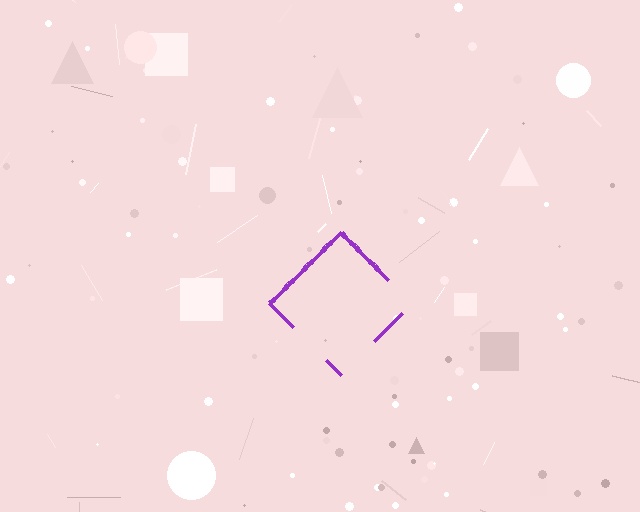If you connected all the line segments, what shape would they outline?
They would outline a diamond.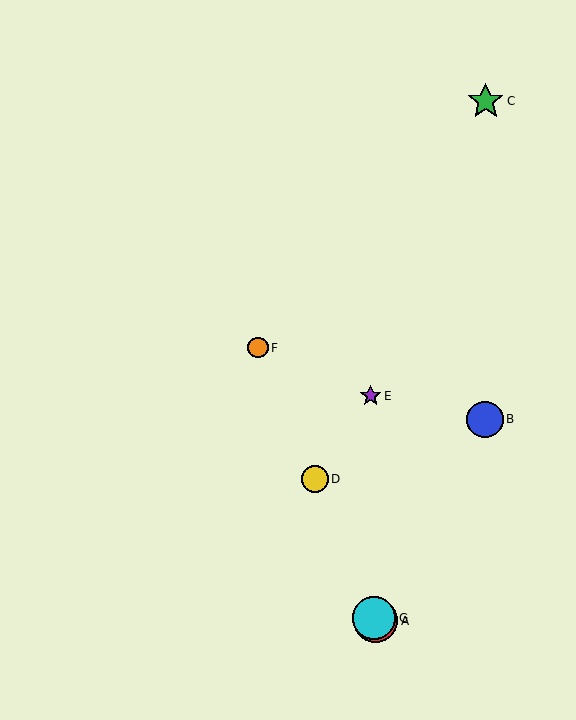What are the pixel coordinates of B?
Object B is at (485, 419).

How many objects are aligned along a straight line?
4 objects (A, D, F, G) are aligned along a straight line.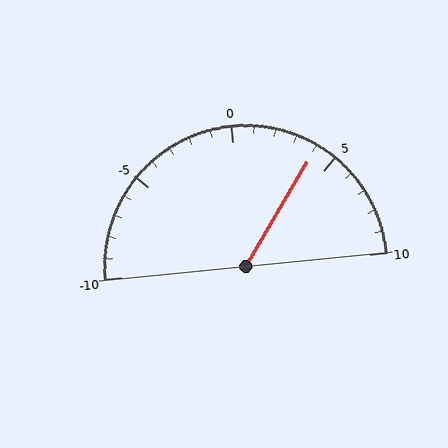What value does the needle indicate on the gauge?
The needle indicates approximately 4.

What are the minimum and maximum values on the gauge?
The gauge ranges from -10 to 10.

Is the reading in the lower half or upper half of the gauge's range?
The reading is in the upper half of the range (-10 to 10).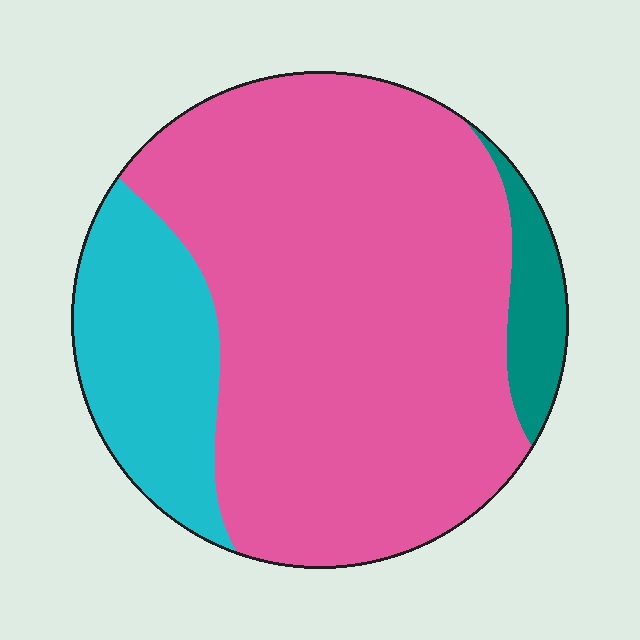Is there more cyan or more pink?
Pink.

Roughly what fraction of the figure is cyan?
Cyan covers 19% of the figure.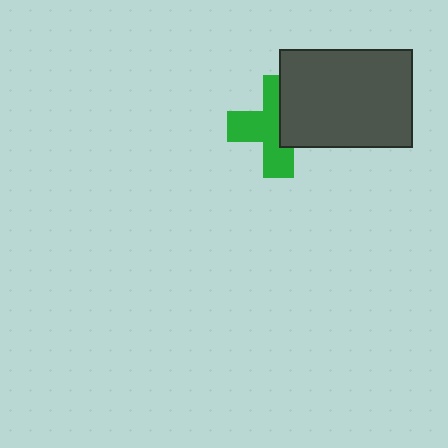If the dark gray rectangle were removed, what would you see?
You would see the complete green cross.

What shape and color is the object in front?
The object in front is a dark gray rectangle.